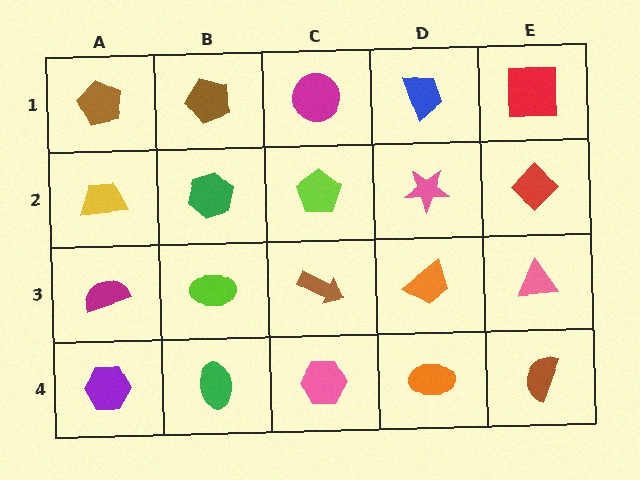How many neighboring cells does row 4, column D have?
3.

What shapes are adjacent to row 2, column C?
A magenta circle (row 1, column C), a brown arrow (row 3, column C), a green hexagon (row 2, column B), a pink star (row 2, column D).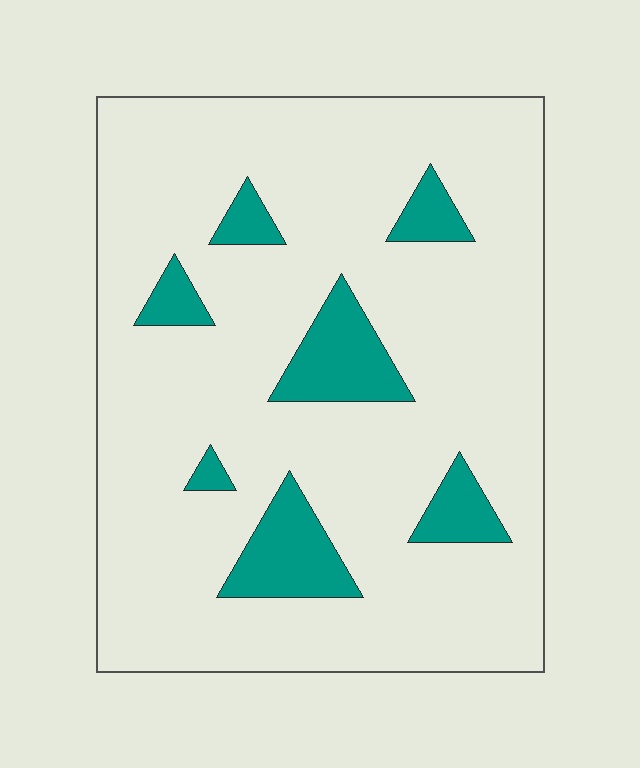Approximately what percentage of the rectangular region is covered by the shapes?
Approximately 15%.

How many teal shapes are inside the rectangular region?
7.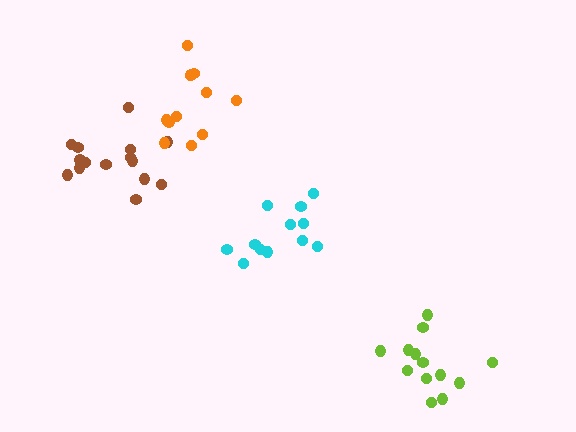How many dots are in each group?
Group 1: 15 dots, Group 2: 13 dots, Group 3: 12 dots, Group 4: 12 dots (52 total).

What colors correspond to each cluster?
The clusters are colored: brown, lime, cyan, orange.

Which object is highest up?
The orange cluster is topmost.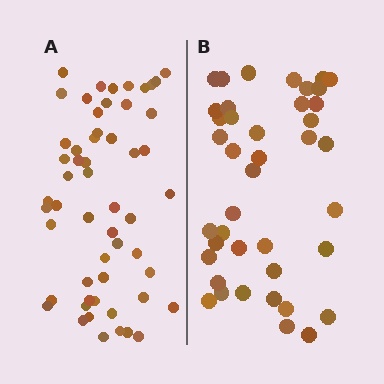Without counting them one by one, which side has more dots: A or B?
Region A (the left region) has more dots.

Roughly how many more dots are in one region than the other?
Region A has approximately 15 more dots than region B.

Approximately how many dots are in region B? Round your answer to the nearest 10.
About 40 dots. (The exact count is 41, which rounds to 40.)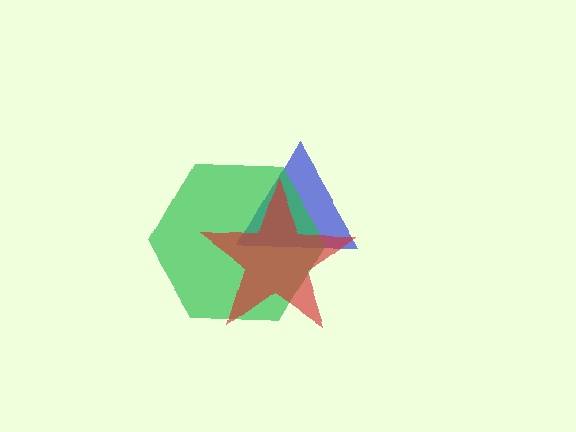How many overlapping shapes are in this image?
There are 3 overlapping shapes in the image.